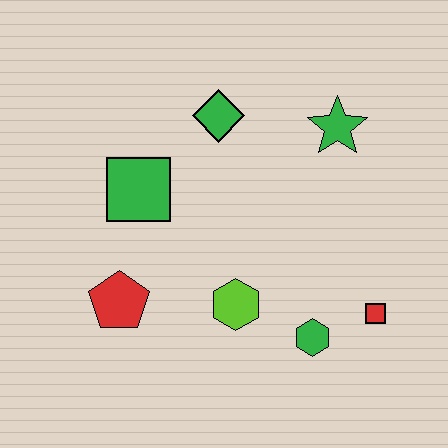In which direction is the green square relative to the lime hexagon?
The green square is above the lime hexagon.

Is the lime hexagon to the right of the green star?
No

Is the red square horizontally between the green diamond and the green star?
No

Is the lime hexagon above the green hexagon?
Yes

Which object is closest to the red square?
The green hexagon is closest to the red square.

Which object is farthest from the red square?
The green square is farthest from the red square.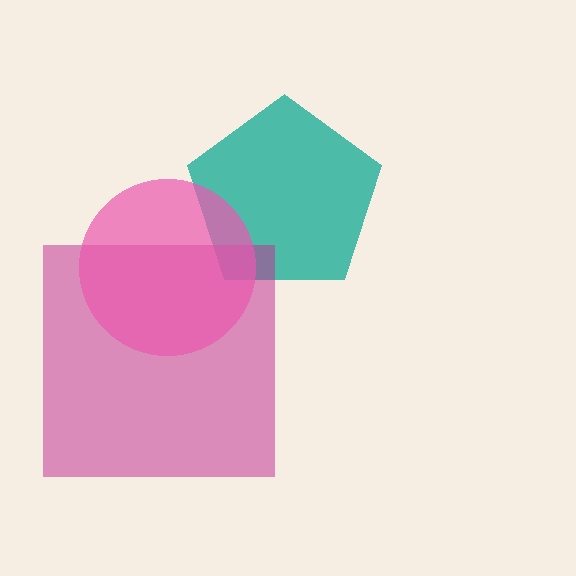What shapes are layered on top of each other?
The layered shapes are: a teal pentagon, a magenta square, a pink circle.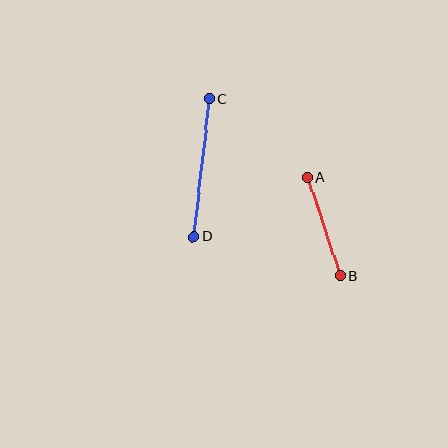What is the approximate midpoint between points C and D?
The midpoint is at approximately (202, 168) pixels.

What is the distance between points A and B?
The distance is approximately 104 pixels.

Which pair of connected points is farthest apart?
Points C and D are farthest apart.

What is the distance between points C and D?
The distance is approximately 139 pixels.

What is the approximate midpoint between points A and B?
The midpoint is at approximately (324, 227) pixels.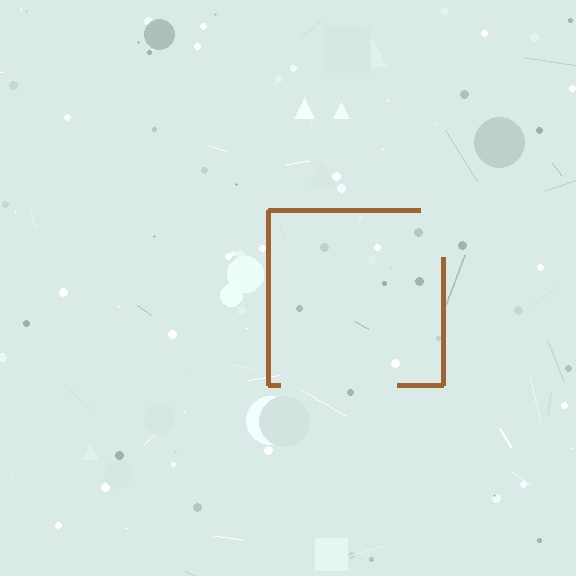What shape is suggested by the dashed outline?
The dashed outline suggests a square.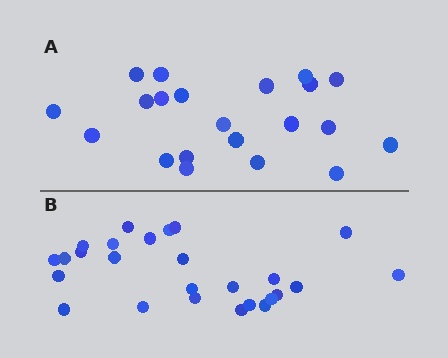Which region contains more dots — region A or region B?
Region B (the bottom region) has more dots.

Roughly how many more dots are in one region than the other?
Region B has about 5 more dots than region A.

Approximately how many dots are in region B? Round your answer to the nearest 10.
About 30 dots. (The exact count is 26, which rounds to 30.)